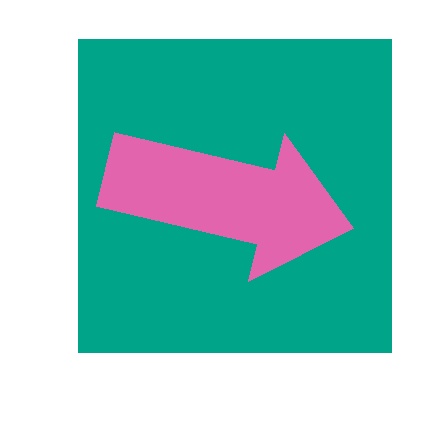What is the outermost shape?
The teal square.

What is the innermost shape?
The pink arrow.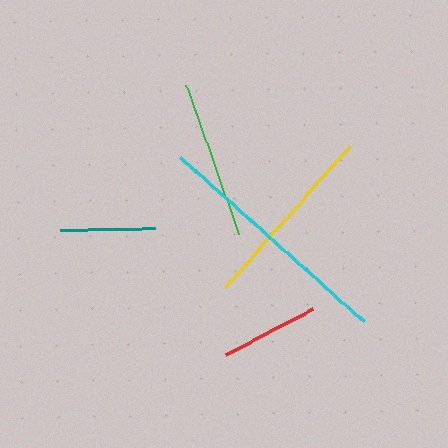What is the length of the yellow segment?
The yellow segment is approximately 188 pixels long.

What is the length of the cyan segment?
The cyan segment is approximately 247 pixels long.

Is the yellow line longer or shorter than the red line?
The yellow line is longer than the red line.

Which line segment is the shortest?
The teal line is the shortest at approximately 95 pixels.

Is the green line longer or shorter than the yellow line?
The yellow line is longer than the green line.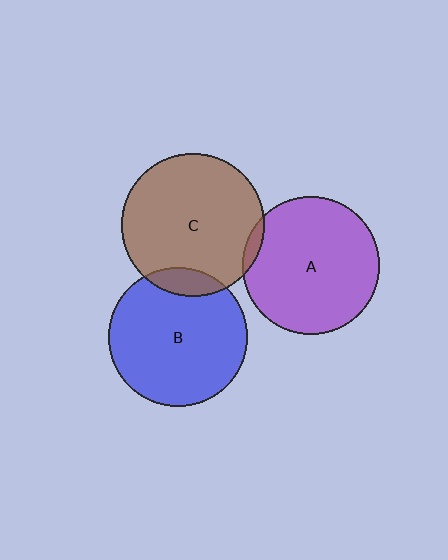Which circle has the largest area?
Circle C (brown).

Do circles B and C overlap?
Yes.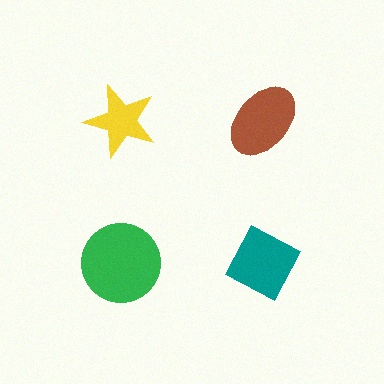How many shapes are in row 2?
2 shapes.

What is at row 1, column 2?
A brown ellipse.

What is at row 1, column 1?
A yellow star.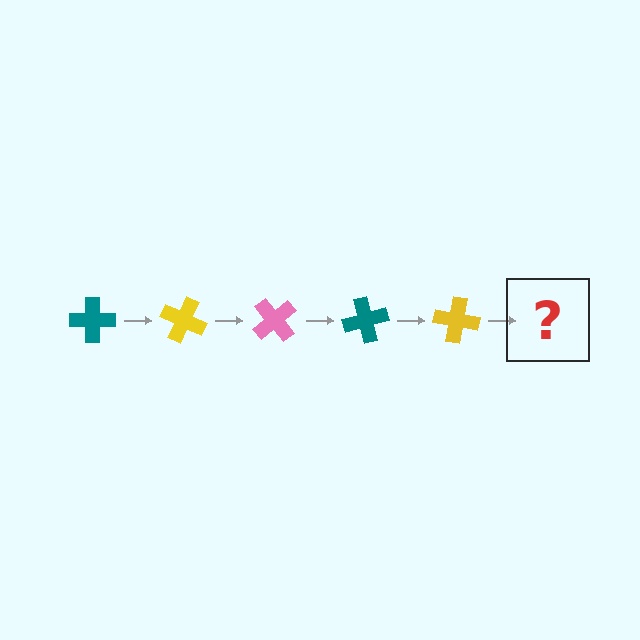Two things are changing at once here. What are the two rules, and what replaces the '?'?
The two rules are that it rotates 25 degrees each step and the color cycles through teal, yellow, and pink. The '?' should be a pink cross, rotated 125 degrees from the start.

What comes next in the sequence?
The next element should be a pink cross, rotated 125 degrees from the start.